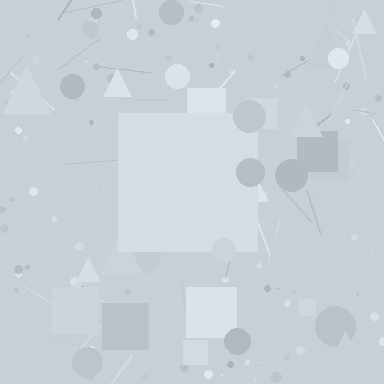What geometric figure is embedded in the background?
A square is embedded in the background.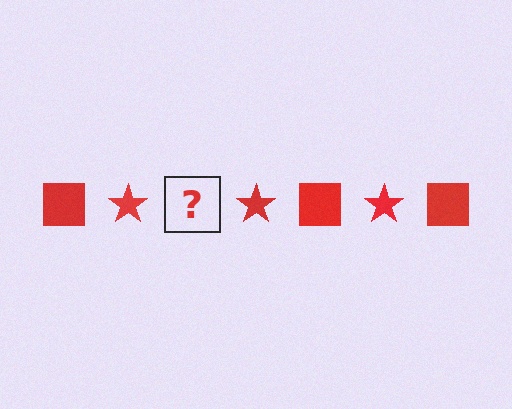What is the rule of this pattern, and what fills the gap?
The rule is that the pattern cycles through square, star shapes in red. The gap should be filled with a red square.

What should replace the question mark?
The question mark should be replaced with a red square.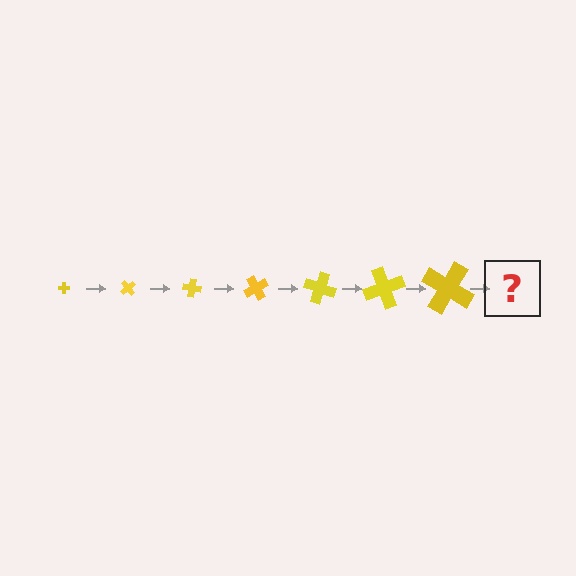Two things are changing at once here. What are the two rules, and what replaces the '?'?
The two rules are that the cross grows larger each step and it rotates 50 degrees each step. The '?' should be a cross, larger than the previous one and rotated 350 degrees from the start.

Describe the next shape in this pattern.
It should be a cross, larger than the previous one and rotated 350 degrees from the start.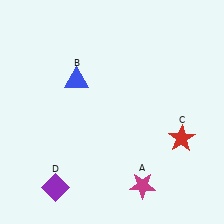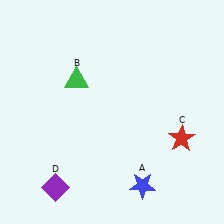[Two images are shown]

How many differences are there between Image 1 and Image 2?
There are 2 differences between the two images.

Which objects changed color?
A changed from magenta to blue. B changed from blue to green.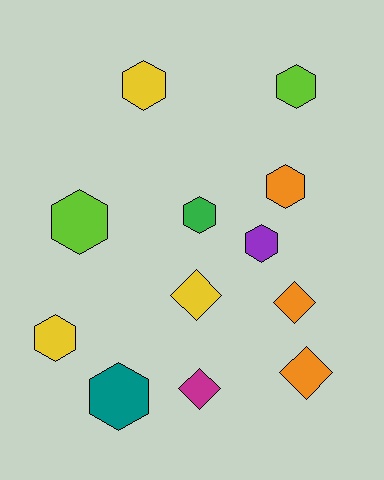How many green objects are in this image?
There is 1 green object.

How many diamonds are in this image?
There are 4 diamonds.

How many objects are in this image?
There are 12 objects.